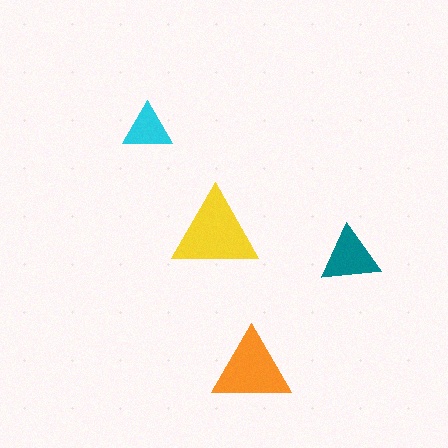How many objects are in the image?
There are 4 objects in the image.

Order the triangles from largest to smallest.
the yellow one, the orange one, the teal one, the cyan one.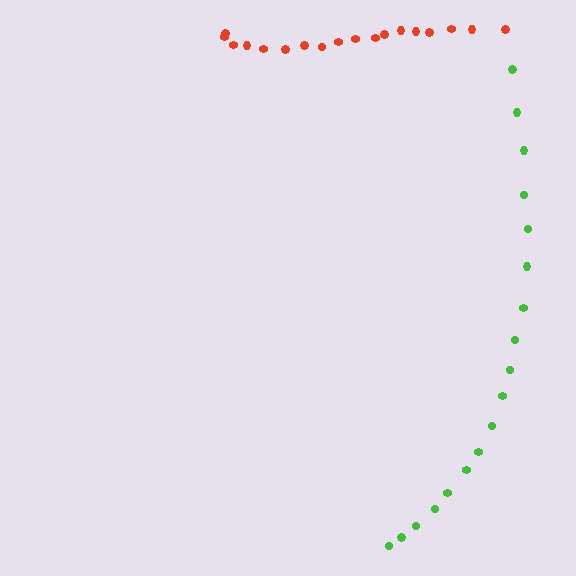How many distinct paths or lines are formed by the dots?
There are 2 distinct paths.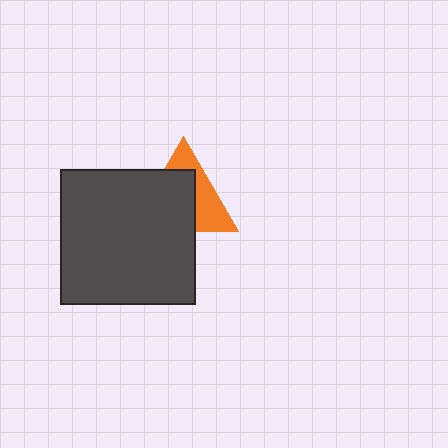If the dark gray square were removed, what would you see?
You would see the complete orange triangle.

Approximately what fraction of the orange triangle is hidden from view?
Roughly 58% of the orange triangle is hidden behind the dark gray square.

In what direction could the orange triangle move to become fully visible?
The orange triangle could move toward the upper-right. That would shift it out from behind the dark gray square entirely.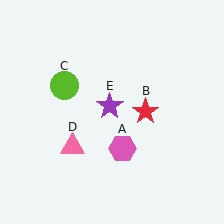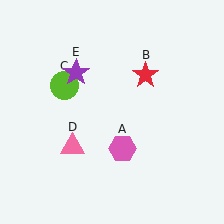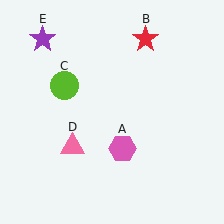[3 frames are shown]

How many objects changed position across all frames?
2 objects changed position: red star (object B), purple star (object E).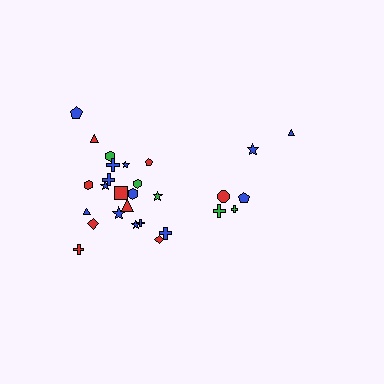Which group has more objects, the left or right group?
The left group.